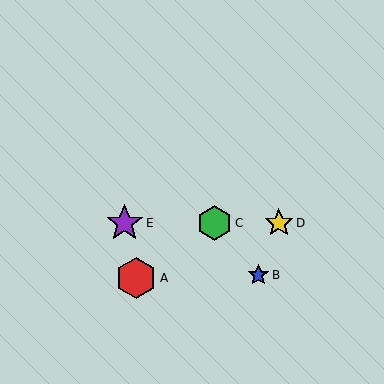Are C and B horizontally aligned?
No, C is at y≈223 and B is at y≈275.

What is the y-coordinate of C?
Object C is at y≈223.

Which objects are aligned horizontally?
Objects C, D, E are aligned horizontally.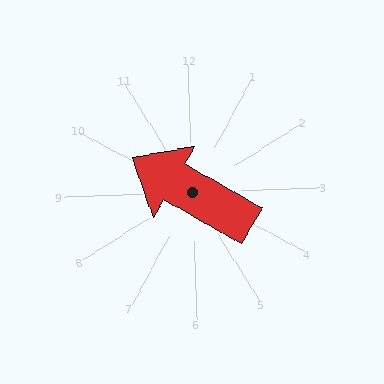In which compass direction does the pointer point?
Northwest.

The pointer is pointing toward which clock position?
Roughly 10 o'clock.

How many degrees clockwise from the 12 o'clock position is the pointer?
Approximately 302 degrees.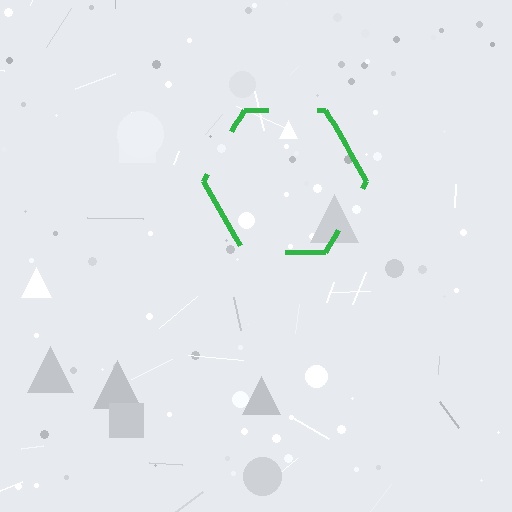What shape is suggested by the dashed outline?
The dashed outline suggests a hexagon.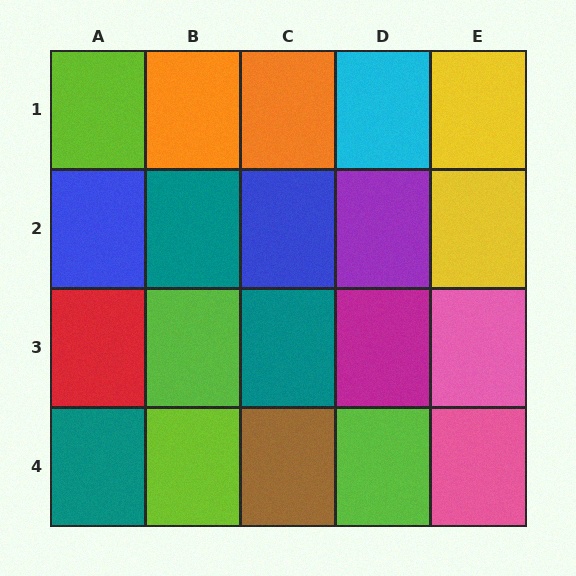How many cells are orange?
2 cells are orange.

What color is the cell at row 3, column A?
Red.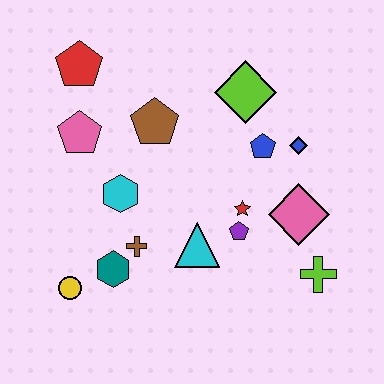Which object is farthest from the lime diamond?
The yellow circle is farthest from the lime diamond.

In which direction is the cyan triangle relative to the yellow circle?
The cyan triangle is to the right of the yellow circle.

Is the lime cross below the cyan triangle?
Yes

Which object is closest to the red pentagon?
The pink pentagon is closest to the red pentagon.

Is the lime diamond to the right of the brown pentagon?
Yes